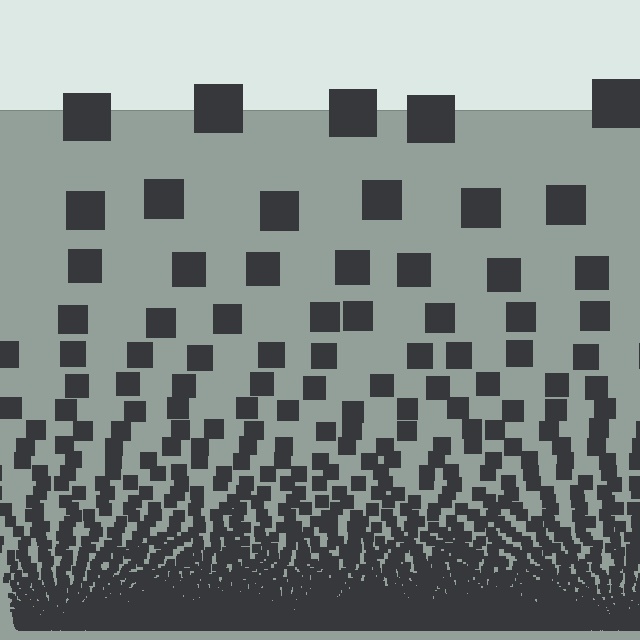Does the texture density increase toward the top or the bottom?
Density increases toward the bottom.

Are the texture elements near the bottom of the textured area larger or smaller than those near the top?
Smaller. The gradient is inverted — elements near the bottom are smaller and denser.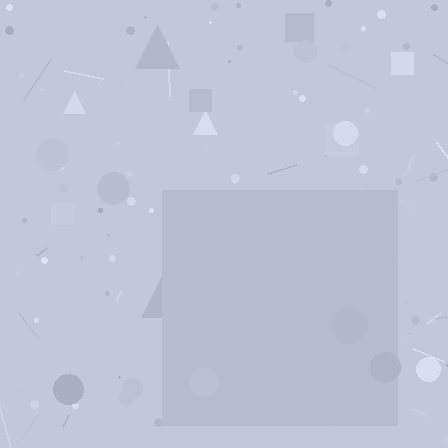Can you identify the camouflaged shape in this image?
The camouflaged shape is a square.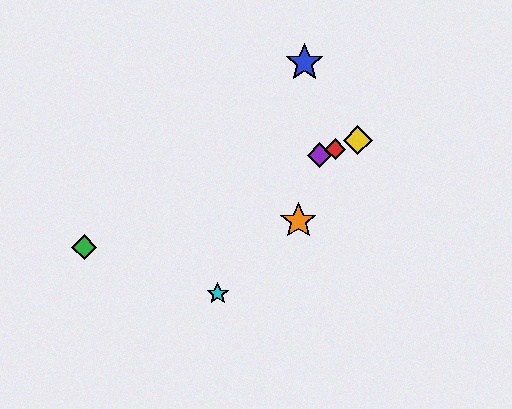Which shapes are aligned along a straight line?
The red diamond, the green diamond, the yellow diamond, the purple diamond are aligned along a straight line.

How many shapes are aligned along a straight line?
4 shapes (the red diamond, the green diamond, the yellow diamond, the purple diamond) are aligned along a straight line.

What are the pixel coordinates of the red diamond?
The red diamond is at (335, 149).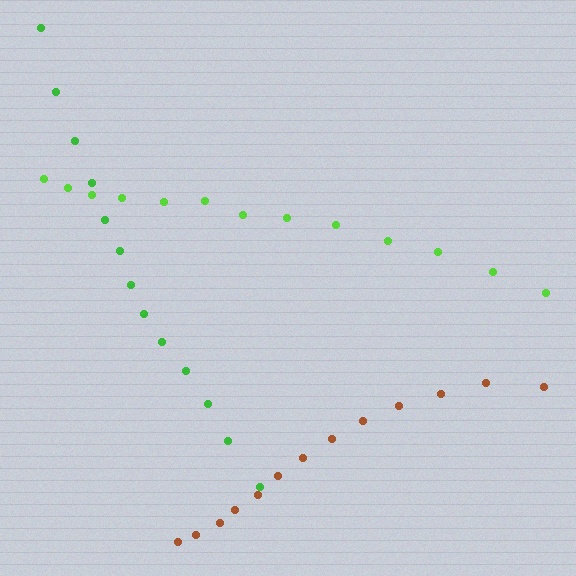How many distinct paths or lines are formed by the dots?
There are 3 distinct paths.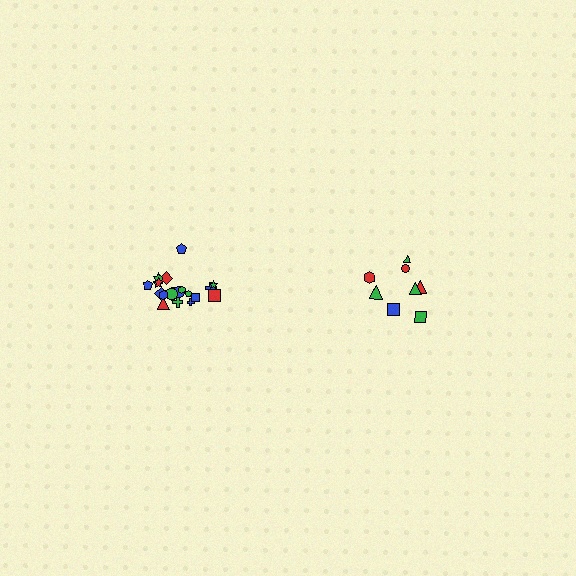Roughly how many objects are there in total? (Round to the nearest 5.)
Roughly 30 objects in total.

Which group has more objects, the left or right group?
The left group.